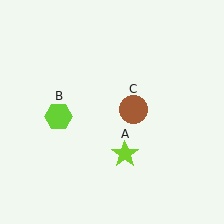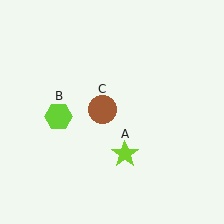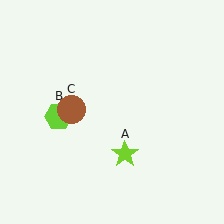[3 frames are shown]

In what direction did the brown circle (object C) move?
The brown circle (object C) moved left.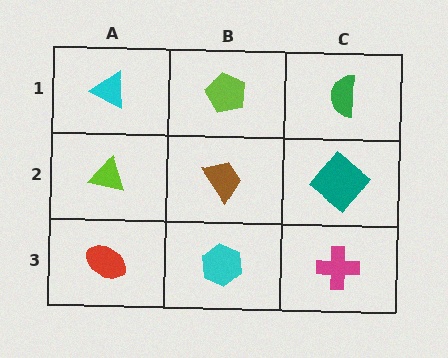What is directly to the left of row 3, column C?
A cyan hexagon.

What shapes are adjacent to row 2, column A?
A cyan triangle (row 1, column A), a red ellipse (row 3, column A), a brown trapezoid (row 2, column B).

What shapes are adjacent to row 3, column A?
A lime triangle (row 2, column A), a cyan hexagon (row 3, column B).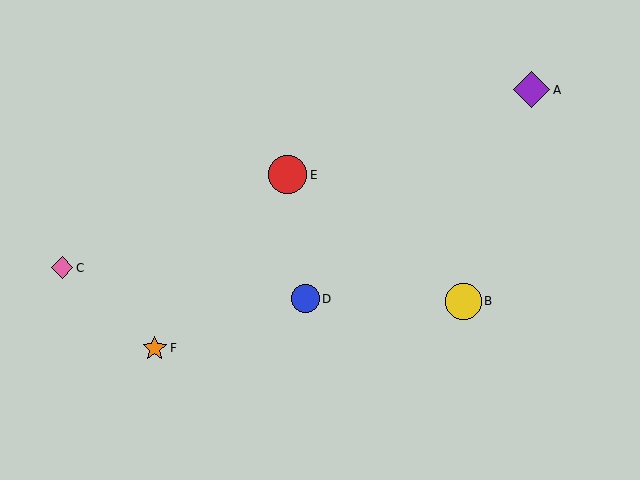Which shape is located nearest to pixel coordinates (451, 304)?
The yellow circle (labeled B) at (463, 301) is nearest to that location.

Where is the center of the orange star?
The center of the orange star is at (155, 348).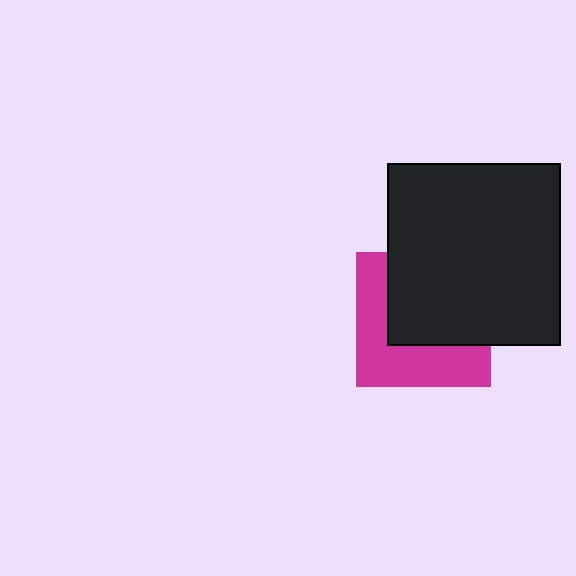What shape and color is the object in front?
The object in front is a black rectangle.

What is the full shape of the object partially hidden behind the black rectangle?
The partially hidden object is a magenta square.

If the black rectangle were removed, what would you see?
You would see the complete magenta square.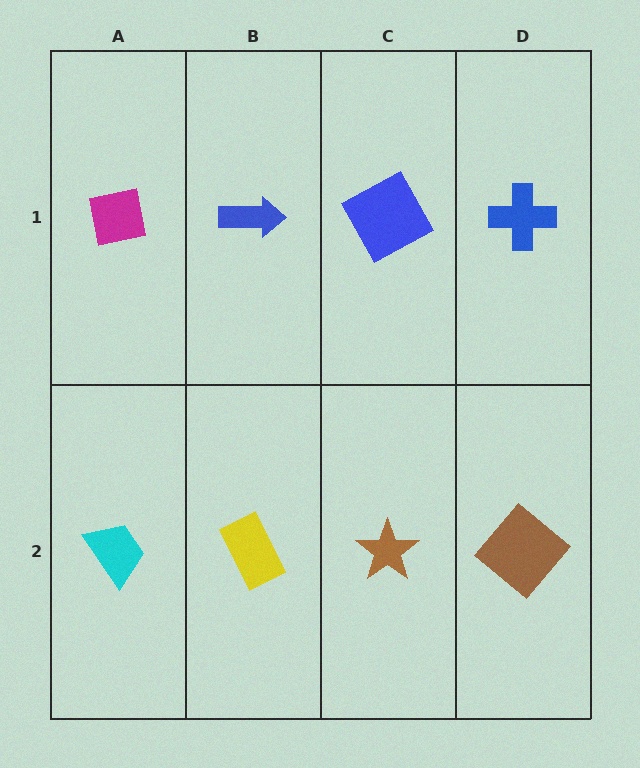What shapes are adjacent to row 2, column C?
A blue square (row 1, column C), a yellow rectangle (row 2, column B), a brown diamond (row 2, column D).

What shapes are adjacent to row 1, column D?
A brown diamond (row 2, column D), a blue square (row 1, column C).